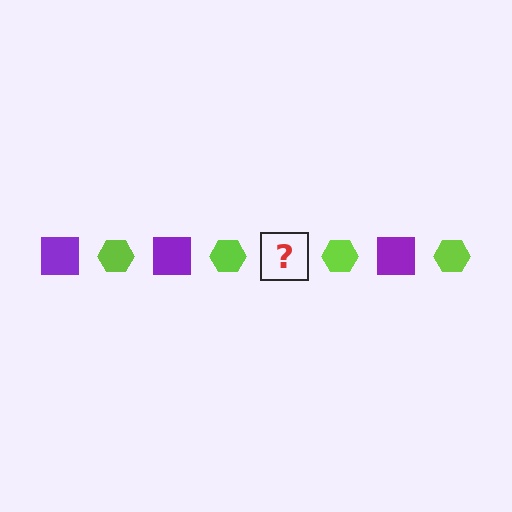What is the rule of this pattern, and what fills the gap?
The rule is that the pattern alternates between purple square and lime hexagon. The gap should be filled with a purple square.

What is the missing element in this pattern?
The missing element is a purple square.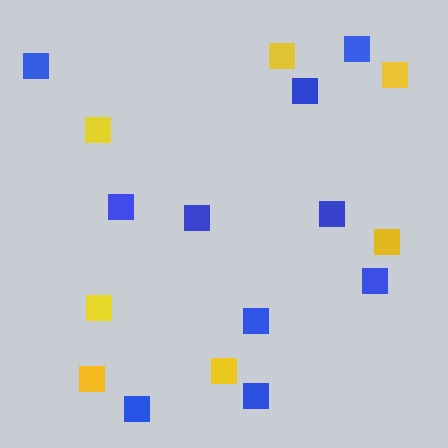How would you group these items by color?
There are 2 groups: one group of blue squares (10) and one group of yellow squares (7).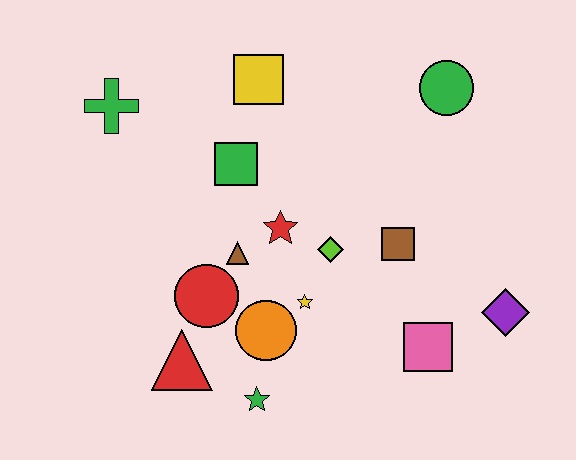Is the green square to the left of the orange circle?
Yes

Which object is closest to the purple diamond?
The pink square is closest to the purple diamond.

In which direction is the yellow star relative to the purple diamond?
The yellow star is to the left of the purple diamond.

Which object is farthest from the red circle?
The green circle is farthest from the red circle.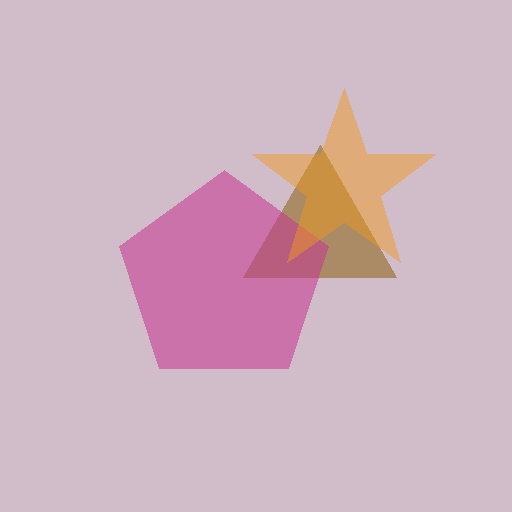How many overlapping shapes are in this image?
There are 3 overlapping shapes in the image.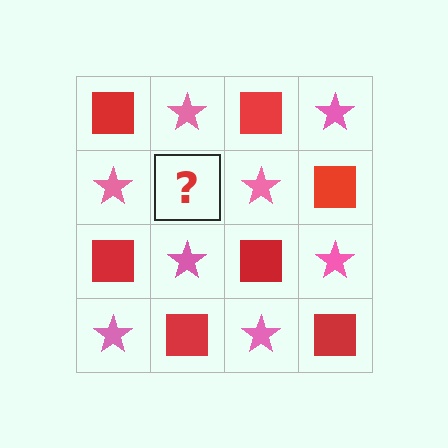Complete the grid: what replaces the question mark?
The question mark should be replaced with a red square.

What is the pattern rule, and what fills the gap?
The rule is that it alternates red square and pink star in a checkerboard pattern. The gap should be filled with a red square.